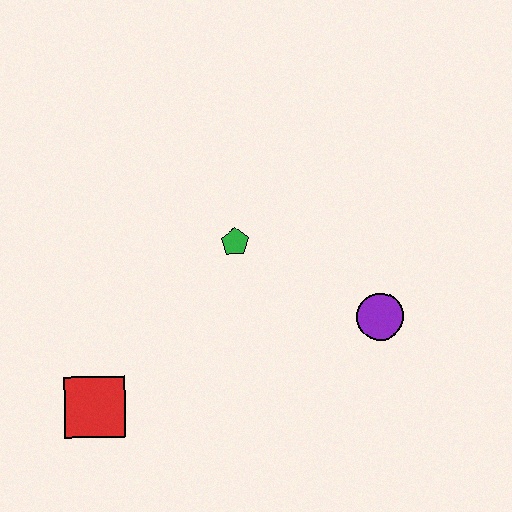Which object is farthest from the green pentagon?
The red square is farthest from the green pentagon.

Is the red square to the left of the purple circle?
Yes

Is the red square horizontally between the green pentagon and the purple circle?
No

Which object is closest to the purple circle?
The green pentagon is closest to the purple circle.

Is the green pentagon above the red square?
Yes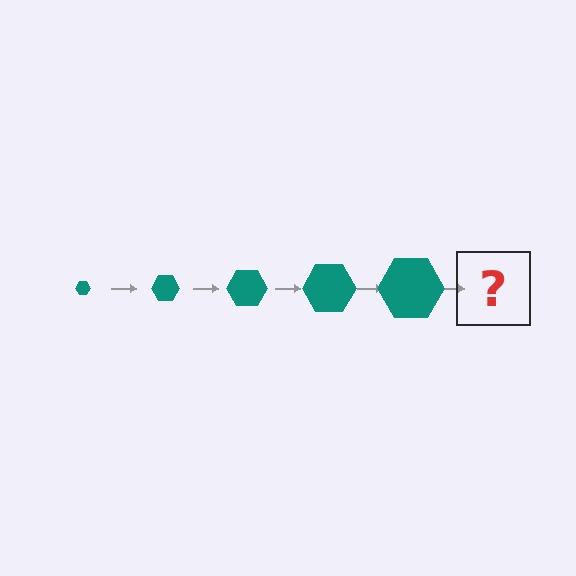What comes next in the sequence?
The next element should be a teal hexagon, larger than the previous one.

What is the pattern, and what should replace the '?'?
The pattern is that the hexagon gets progressively larger each step. The '?' should be a teal hexagon, larger than the previous one.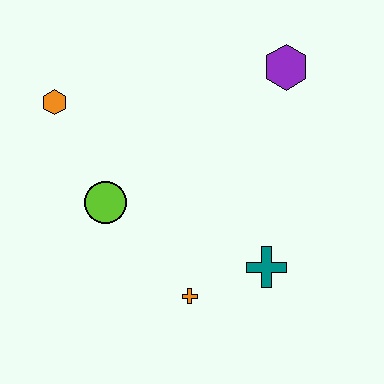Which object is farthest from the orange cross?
The purple hexagon is farthest from the orange cross.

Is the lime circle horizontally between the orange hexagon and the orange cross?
Yes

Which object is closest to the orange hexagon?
The lime circle is closest to the orange hexagon.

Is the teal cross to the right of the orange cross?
Yes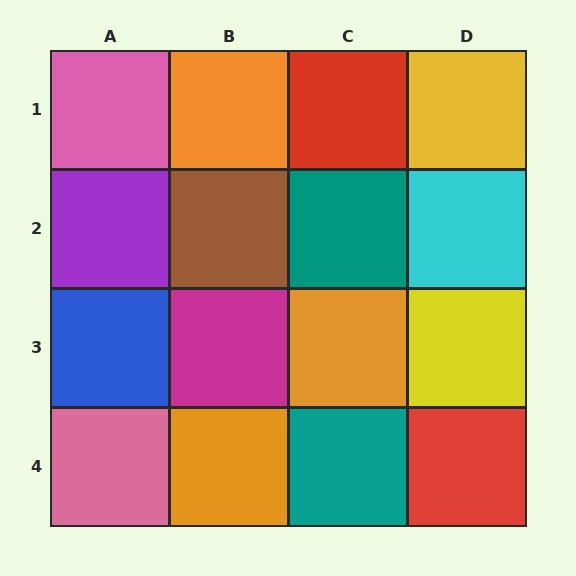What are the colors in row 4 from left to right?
Pink, orange, teal, red.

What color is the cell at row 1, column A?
Pink.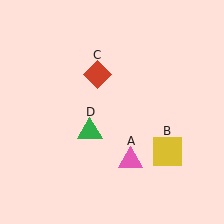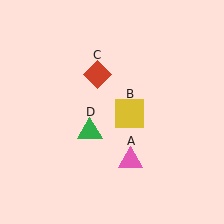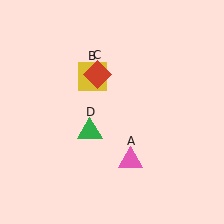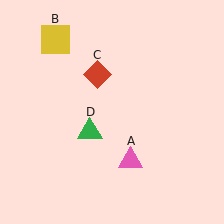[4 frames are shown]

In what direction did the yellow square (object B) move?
The yellow square (object B) moved up and to the left.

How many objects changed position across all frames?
1 object changed position: yellow square (object B).